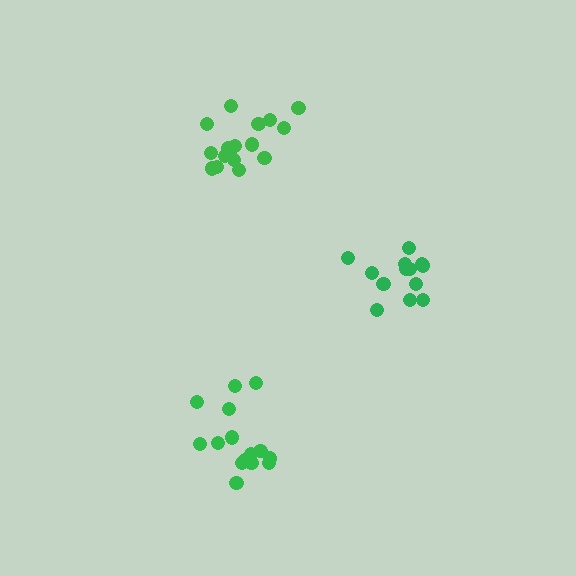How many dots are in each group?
Group 1: 13 dots, Group 2: 15 dots, Group 3: 18 dots (46 total).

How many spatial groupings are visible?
There are 3 spatial groupings.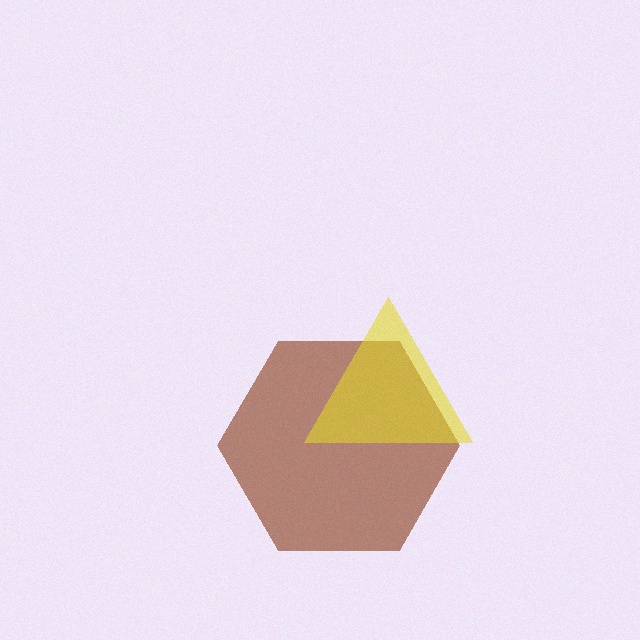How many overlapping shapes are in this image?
There are 2 overlapping shapes in the image.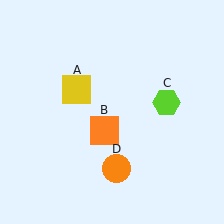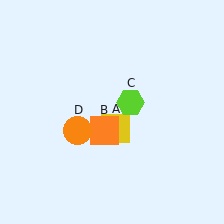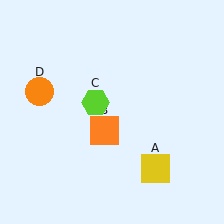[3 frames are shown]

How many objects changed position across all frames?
3 objects changed position: yellow square (object A), lime hexagon (object C), orange circle (object D).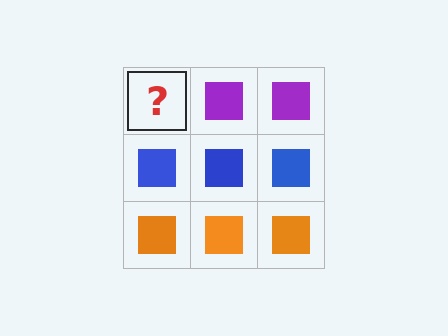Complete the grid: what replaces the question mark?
The question mark should be replaced with a purple square.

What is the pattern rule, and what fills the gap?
The rule is that each row has a consistent color. The gap should be filled with a purple square.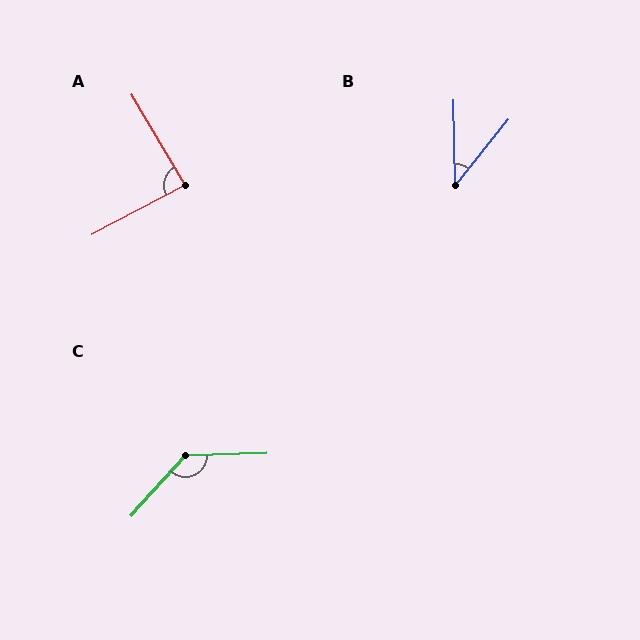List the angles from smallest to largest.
B (40°), A (87°), C (134°).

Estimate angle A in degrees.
Approximately 87 degrees.